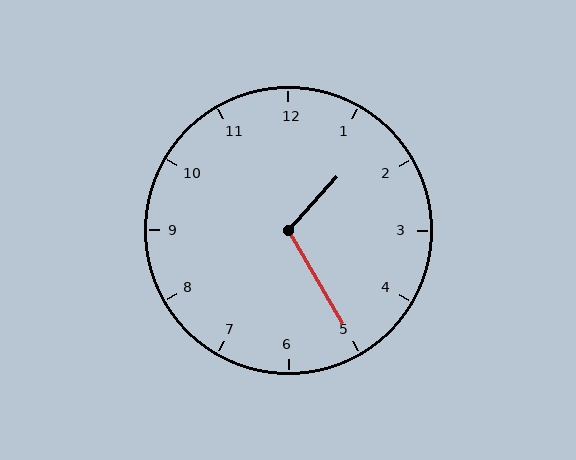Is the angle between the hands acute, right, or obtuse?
It is obtuse.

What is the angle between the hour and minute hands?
Approximately 108 degrees.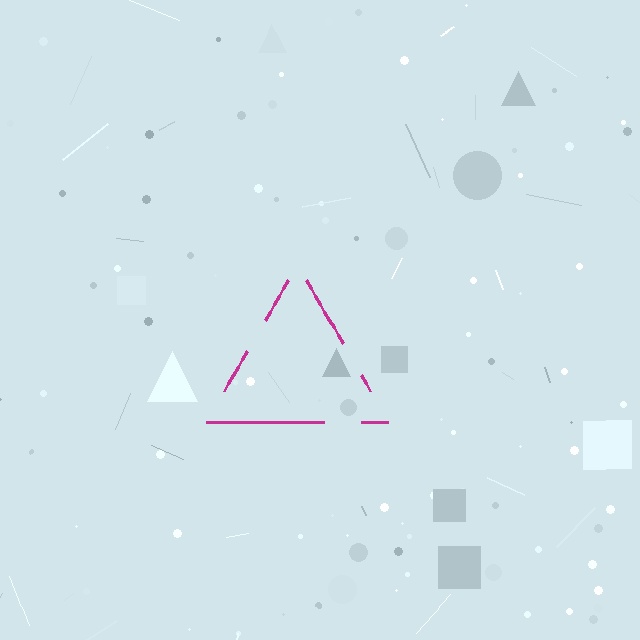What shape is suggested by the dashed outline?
The dashed outline suggests a triangle.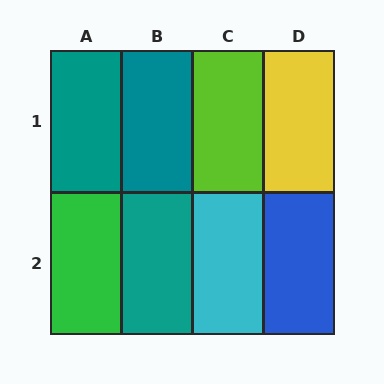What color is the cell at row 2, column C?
Cyan.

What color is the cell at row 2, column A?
Green.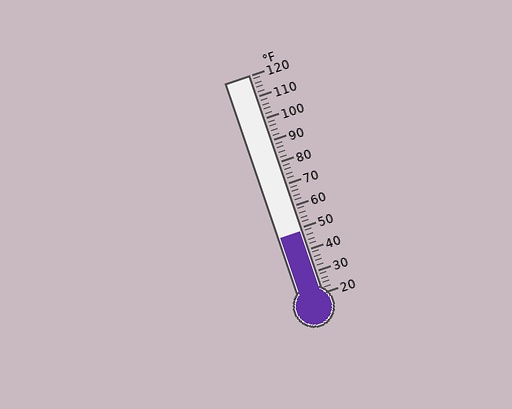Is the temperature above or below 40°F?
The temperature is above 40°F.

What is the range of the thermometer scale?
The thermometer scale ranges from 20°F to 120°F.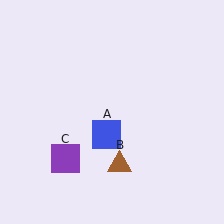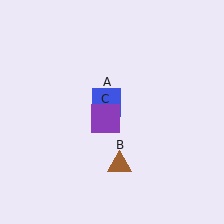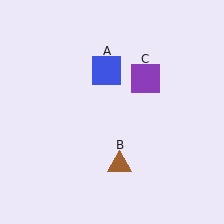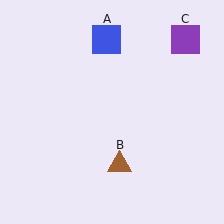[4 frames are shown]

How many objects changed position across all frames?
2 objects changed position: blue square (object A), purple square (object C).